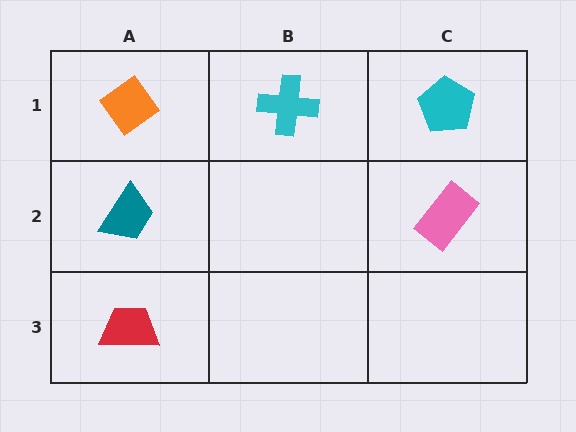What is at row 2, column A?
A teal trapezoid.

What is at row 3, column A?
A red trapezoid.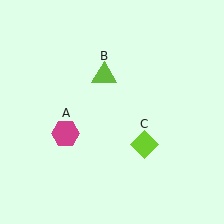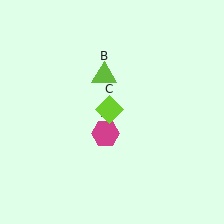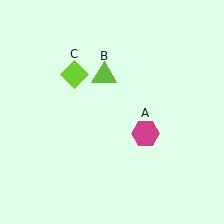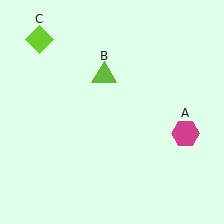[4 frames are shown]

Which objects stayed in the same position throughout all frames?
Lime triangle (object B) remained stationary.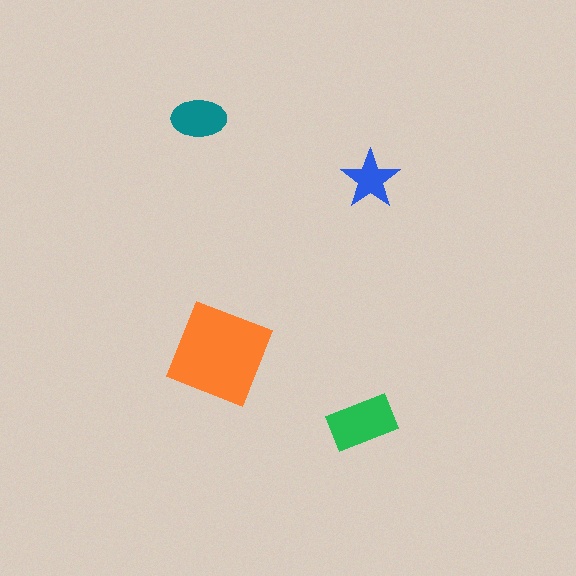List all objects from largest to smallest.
The orange square, the green rectangle, the teal ellipse, the blue star.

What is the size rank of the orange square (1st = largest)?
1st.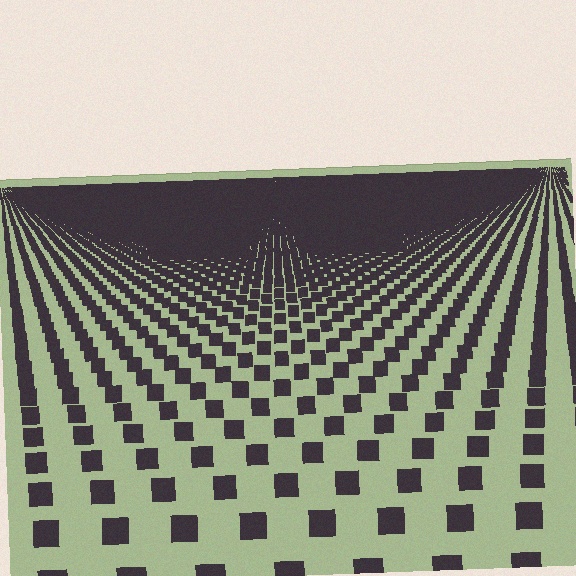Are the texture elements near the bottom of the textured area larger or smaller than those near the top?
Larger. Near the bottom, elements are closer to the viewer and appear at a bigger on-screen size.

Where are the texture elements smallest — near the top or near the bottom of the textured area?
Near the top.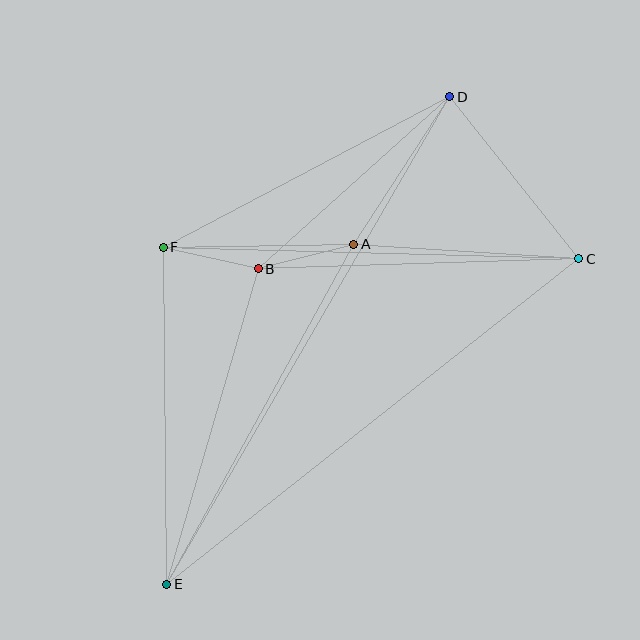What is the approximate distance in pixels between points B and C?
The distance between B and C is approximately 321 pixels.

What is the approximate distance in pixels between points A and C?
The distance between A and C is approximately 226 pixels.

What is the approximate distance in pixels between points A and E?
The distance between A and E is approximately 388 pixels.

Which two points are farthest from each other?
Points D and E are farthest from each other.